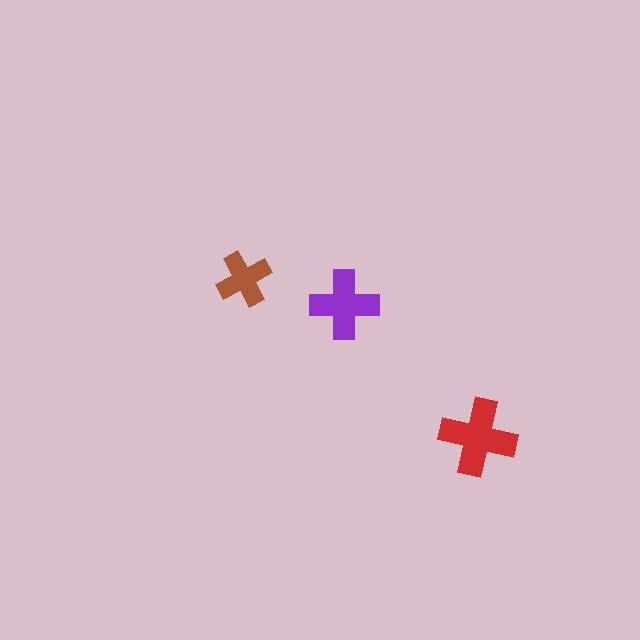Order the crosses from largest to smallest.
the red one, the purple one, the brown one.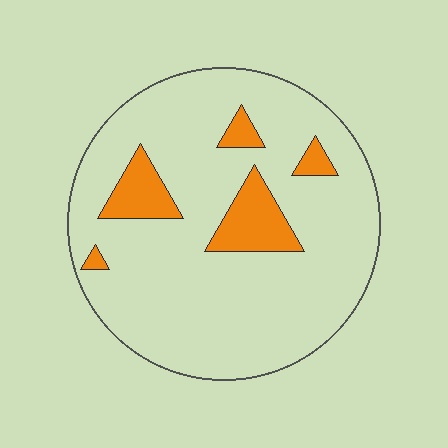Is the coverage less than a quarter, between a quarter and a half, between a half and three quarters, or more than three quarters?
Less than a quarter.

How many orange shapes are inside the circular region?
5.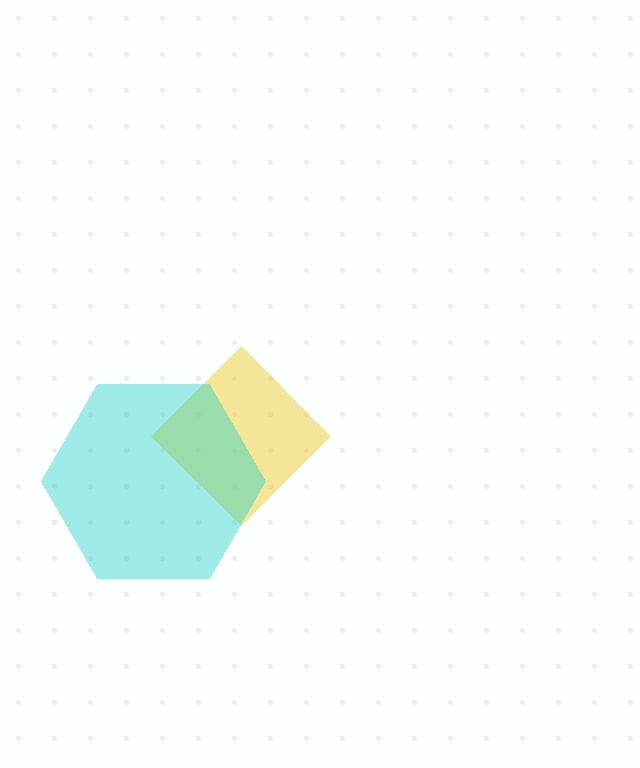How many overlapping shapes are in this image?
There are 2 overlapping shapes in the image.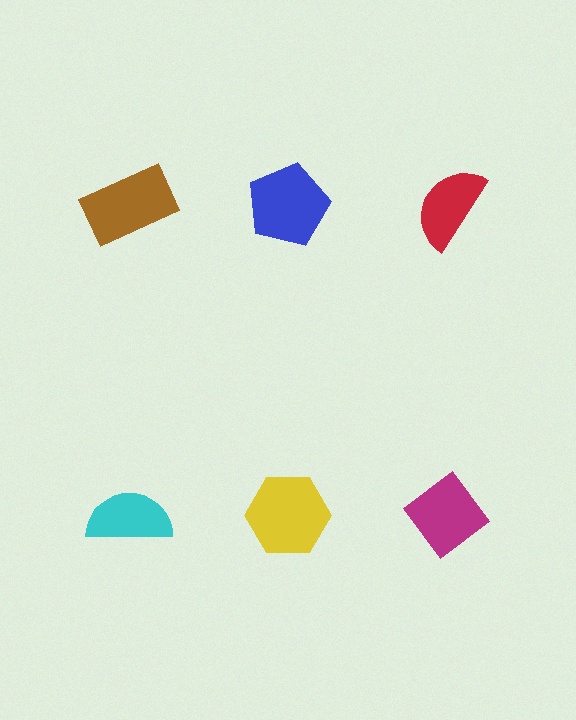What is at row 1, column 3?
A red semicircle.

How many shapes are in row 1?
3 shapes.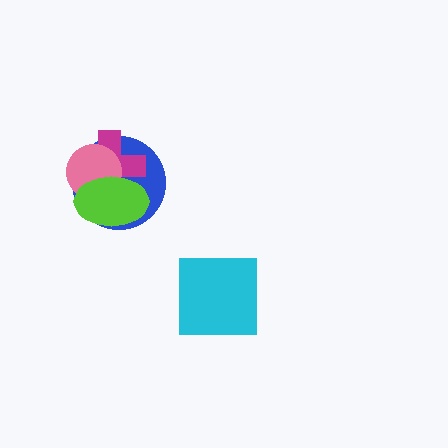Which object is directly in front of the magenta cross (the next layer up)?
The pink circle is directly in front of the magenta cross.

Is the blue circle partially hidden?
Yes, it is partially covered by another shape.